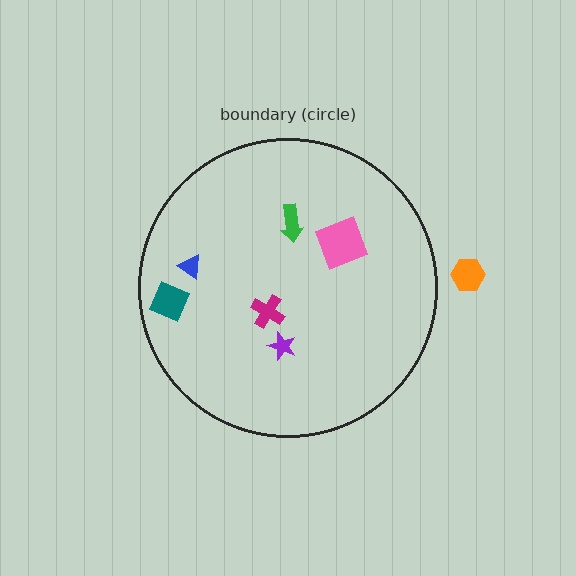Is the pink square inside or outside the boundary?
Inside.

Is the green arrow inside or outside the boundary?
Inside.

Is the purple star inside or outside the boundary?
Inside.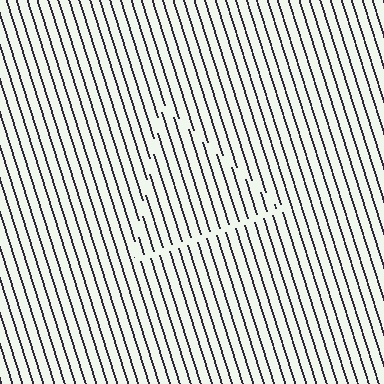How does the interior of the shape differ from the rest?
The interior of the shape contains the same grating, shifted by half a period — the contour is defined by the phase discontinuity where line-ends from the inner and outer gratings abut.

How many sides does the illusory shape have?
3 sides — the line-ends trace a triangle.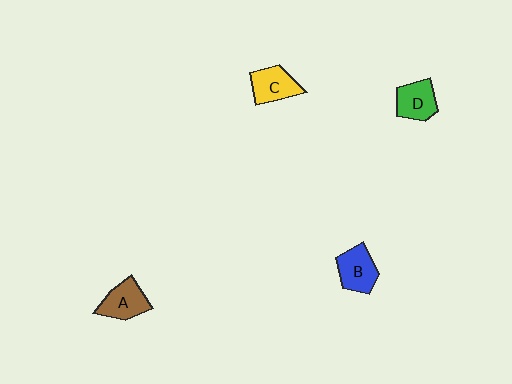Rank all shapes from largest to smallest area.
From largest to smallest: B (blue), A (brown), C (yellow), D (green).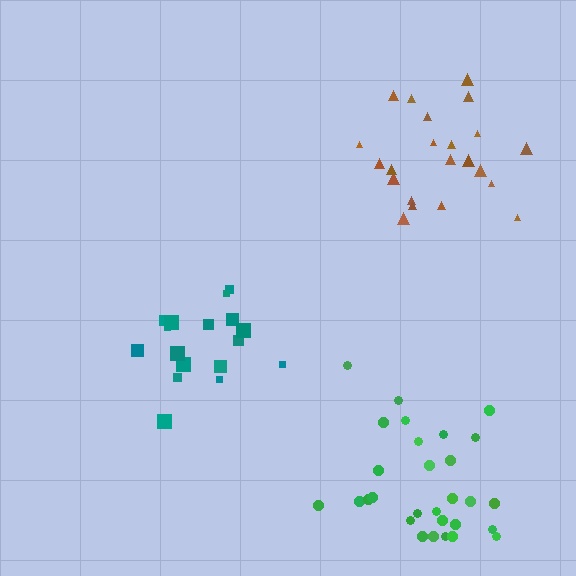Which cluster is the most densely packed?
Teal.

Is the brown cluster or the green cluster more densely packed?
Green.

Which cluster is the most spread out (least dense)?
Brown.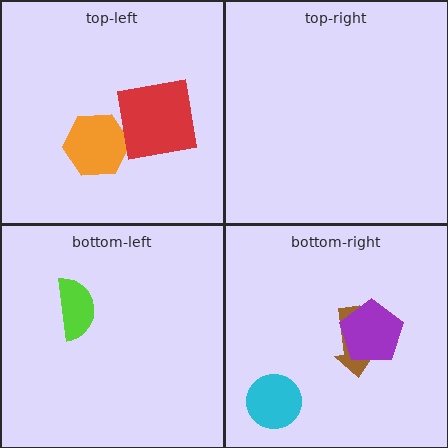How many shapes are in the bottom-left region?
1.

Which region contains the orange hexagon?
The top-left region.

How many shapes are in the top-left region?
2.